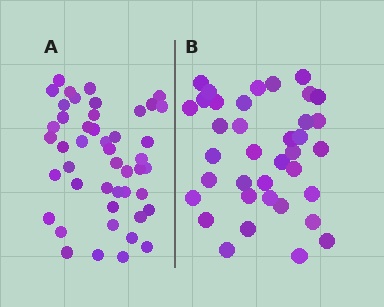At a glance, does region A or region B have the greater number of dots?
Region A (the left region) has more dots.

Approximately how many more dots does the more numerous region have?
Region A has roughly 8 or so more dots than region B.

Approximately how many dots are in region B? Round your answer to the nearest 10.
About 40 dots. (The exact count is 37, which rounds to 40.)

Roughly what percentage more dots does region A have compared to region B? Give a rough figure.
About 25% more.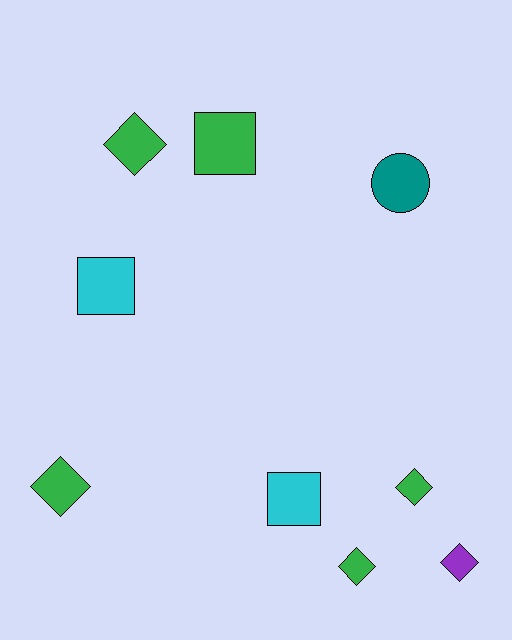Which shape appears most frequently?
Diamond, with 5 objects.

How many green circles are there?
There are no green circles.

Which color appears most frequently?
Green, with 5 objects.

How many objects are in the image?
There are 9 objects.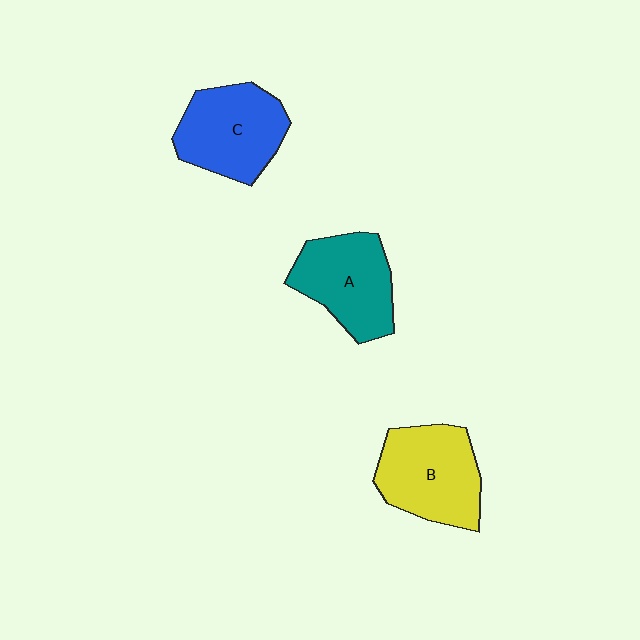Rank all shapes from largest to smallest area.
From largest to smallest: B (yellow), C (blue), A (teal).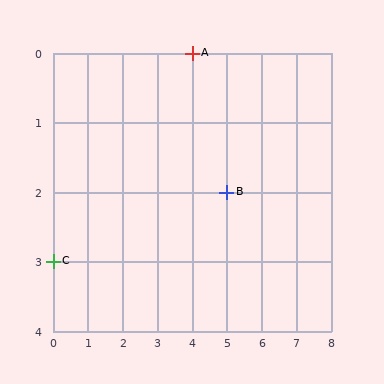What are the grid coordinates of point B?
Point B is at grid coordinates (5, 2).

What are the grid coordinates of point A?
Point A is at grid coordinates (4, 0).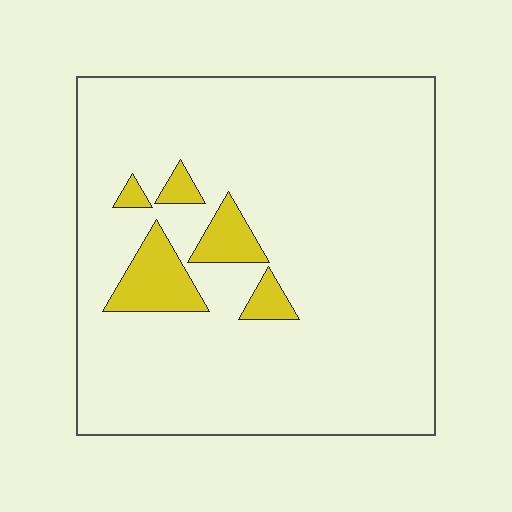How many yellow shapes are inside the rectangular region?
5.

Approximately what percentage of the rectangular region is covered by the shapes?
Approximately 10%.